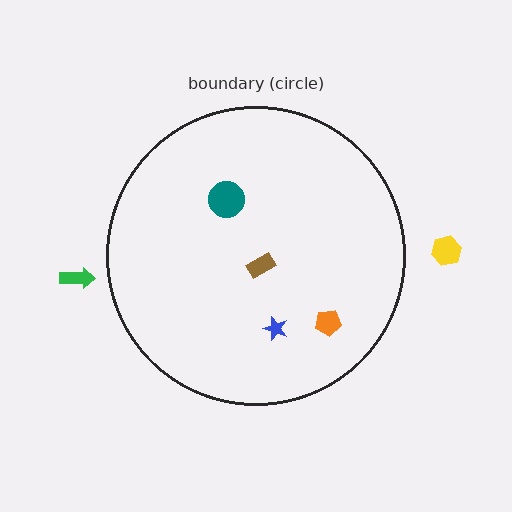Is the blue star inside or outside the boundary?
Inside.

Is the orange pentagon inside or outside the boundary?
Inside.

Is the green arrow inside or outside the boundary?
Outside.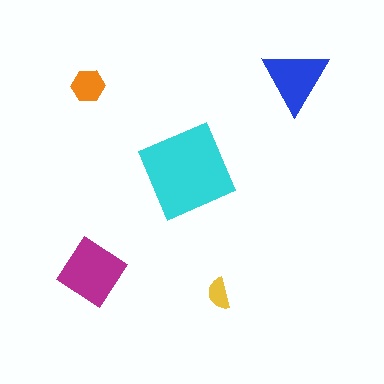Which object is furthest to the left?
The orange hexagon is leftmost.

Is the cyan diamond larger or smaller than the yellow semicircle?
Larger.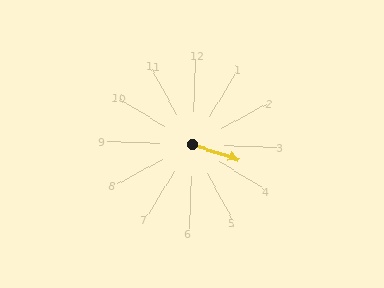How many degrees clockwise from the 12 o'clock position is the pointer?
Approximately 106 degrees.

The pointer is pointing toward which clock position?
Roughly 4 o'clock.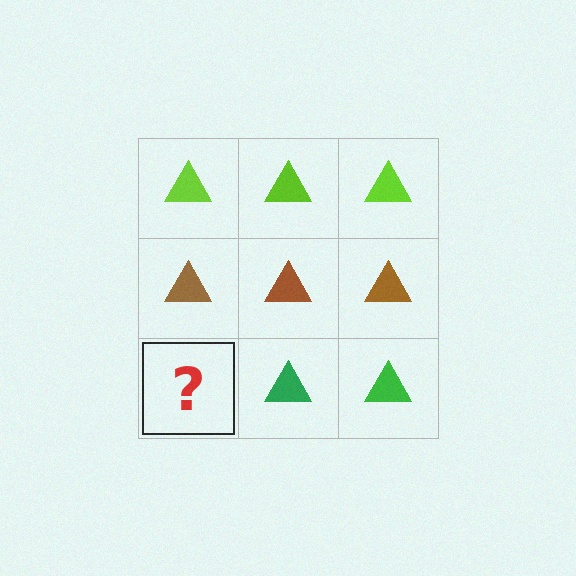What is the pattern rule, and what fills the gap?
The rule is that each row has a consistent color. The gap should be filled with a green triangle.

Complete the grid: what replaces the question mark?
The question mark should be replaced with a green triangle.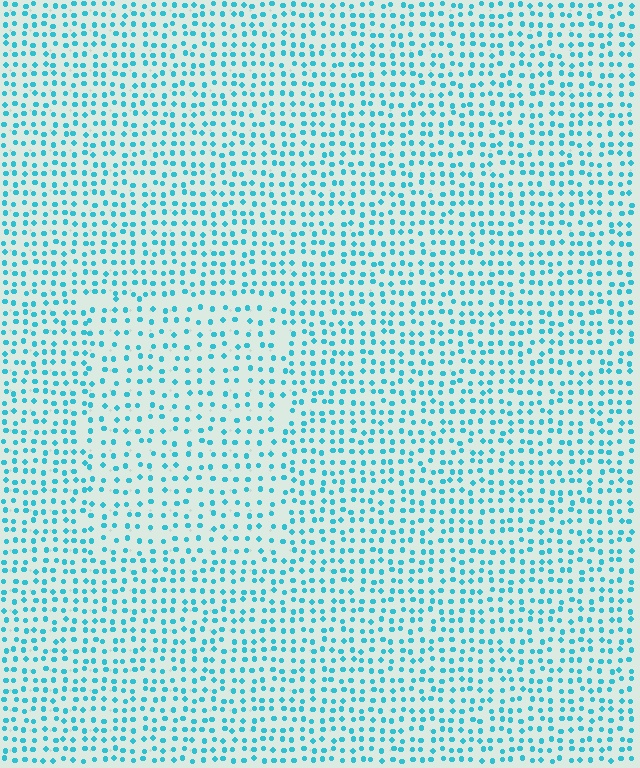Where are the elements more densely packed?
The elements are more densely packed outside the rectangle boundary.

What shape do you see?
I see a rectangle.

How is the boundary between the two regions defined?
The boundary is defined by a change in element density (approximately 1.5x ratio). All elements are the same color, size, and shape.